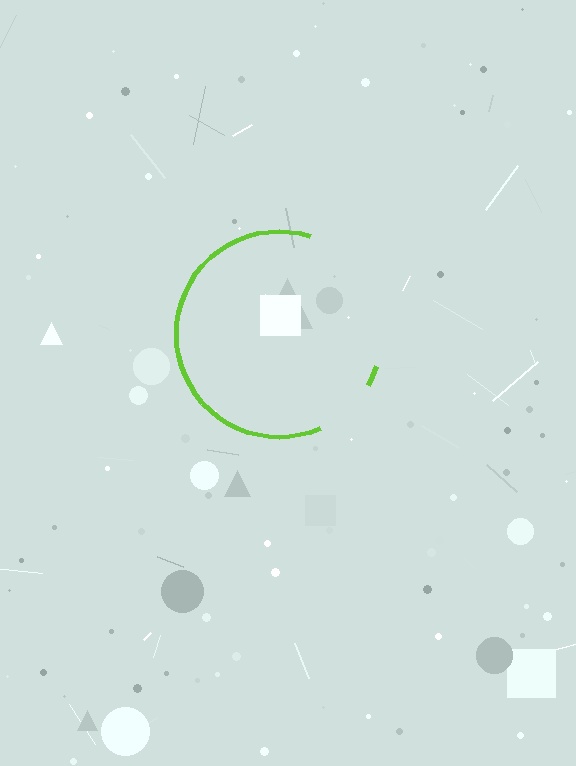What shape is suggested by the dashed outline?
The dashed outline suggests a circle.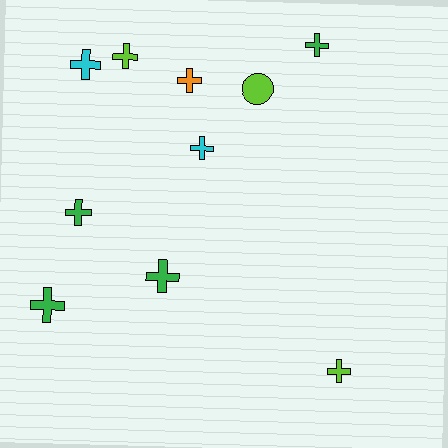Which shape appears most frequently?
Cross, with 9 objects.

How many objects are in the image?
There are 10 objects.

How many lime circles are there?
There is 1 lime circle.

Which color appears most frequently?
Green, with 4 objects.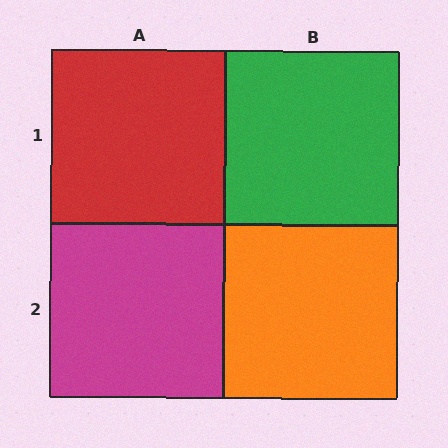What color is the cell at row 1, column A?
Red.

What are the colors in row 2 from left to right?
Magenta, orange.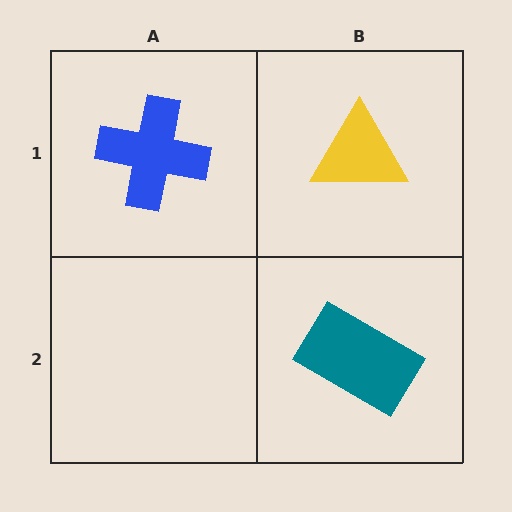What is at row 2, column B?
A teal rectangle.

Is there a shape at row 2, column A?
No, that cell is empty.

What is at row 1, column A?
A blue cross.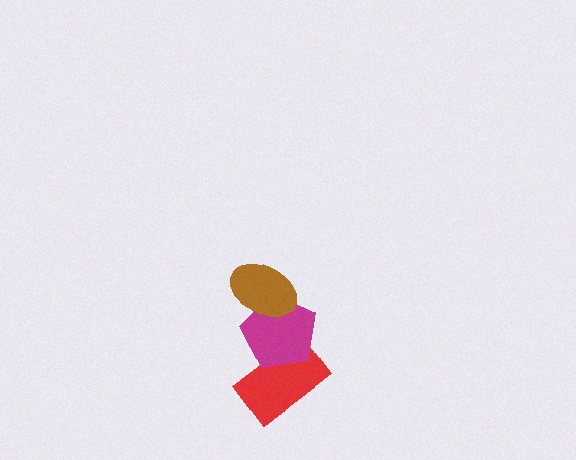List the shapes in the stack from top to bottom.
From top to bottom: the brown ellipse, the magenta pentagon, the red rectangle.